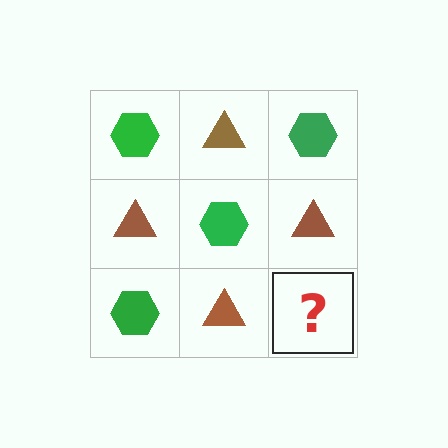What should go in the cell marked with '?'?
The missing cell should contain a green hexagon.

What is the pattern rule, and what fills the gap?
The rule is that it alternates green hexagon and brown triangle in a checkerboard pattern. The gap should be filled with a green hexagon.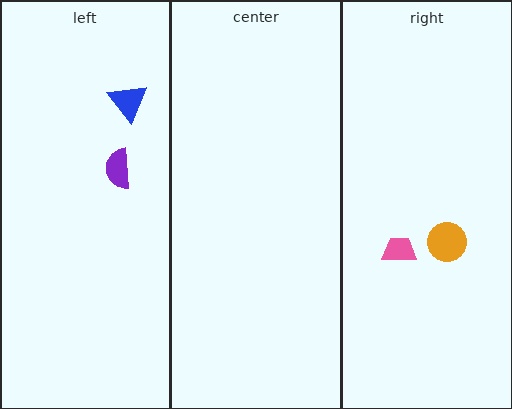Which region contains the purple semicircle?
The left region.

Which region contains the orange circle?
The right region.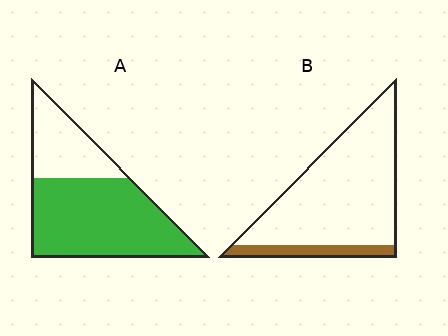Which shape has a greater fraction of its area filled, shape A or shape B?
Shape A.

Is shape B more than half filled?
No.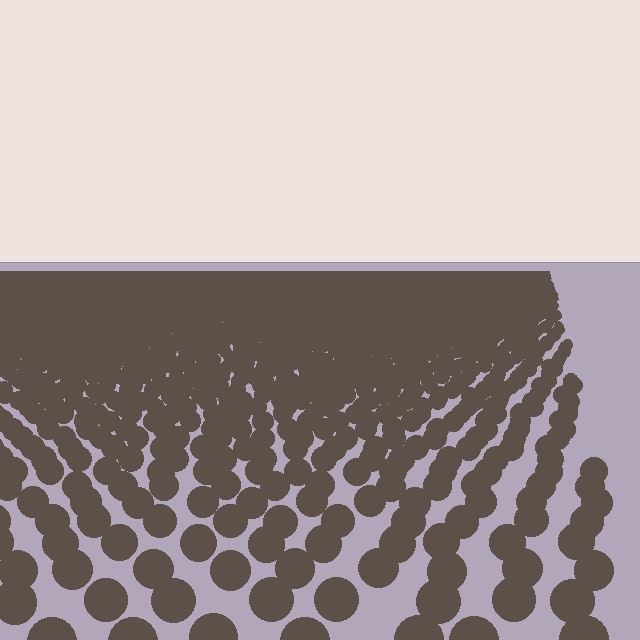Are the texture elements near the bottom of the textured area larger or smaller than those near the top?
Larger. Near the bottom, elements are closer to the viewer and appear at a bigger on-screen size.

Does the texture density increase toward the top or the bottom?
Density increases toward the top.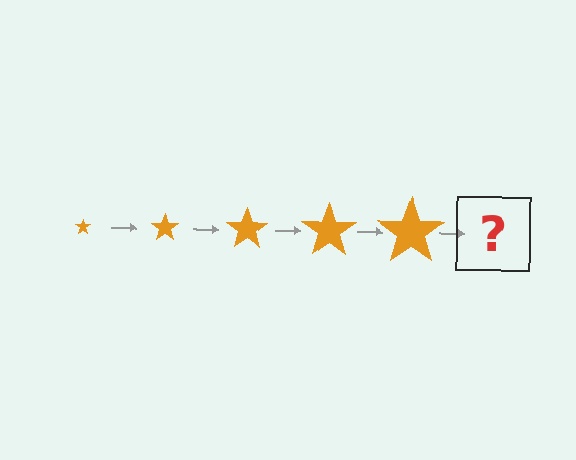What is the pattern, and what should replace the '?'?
The pattern is that the star gets progressively larger each step. The '?' should be an orange star, larger than the previous one.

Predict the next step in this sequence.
The next step is an orange star, larger than the previous one.